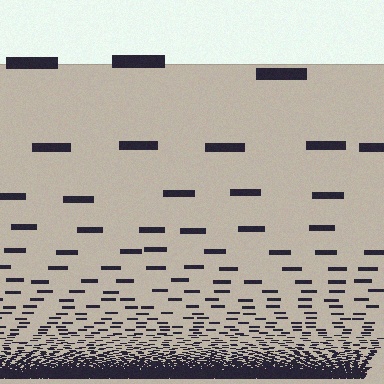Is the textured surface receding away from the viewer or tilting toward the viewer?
The surface appears to tilt toward the viewer. Texture elements get larger and sparser toward the top.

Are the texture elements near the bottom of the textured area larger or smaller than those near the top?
Smaller. The gradient is inverted — elements near the bottom are smaller and denser.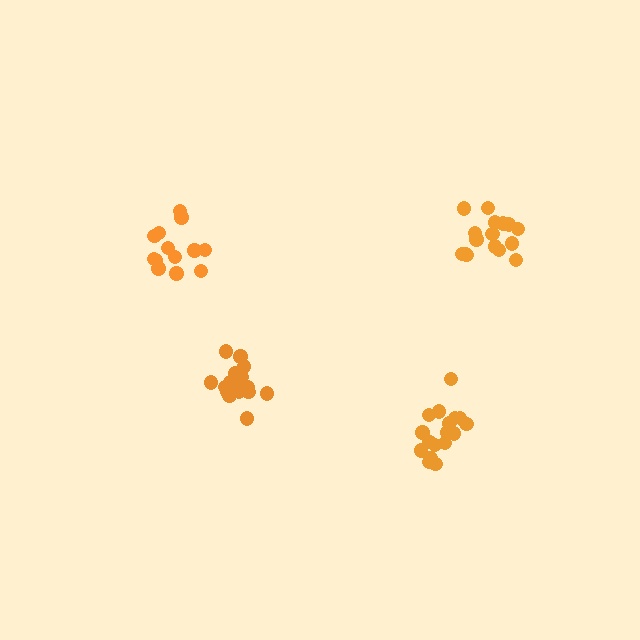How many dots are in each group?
Group 1: 13 dots, Group 2: 16 dots, Group 3: 17 dots, Group 4: 18 dots (64 total).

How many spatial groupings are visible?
There are 4 spatial groupings.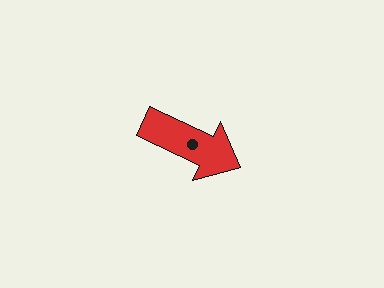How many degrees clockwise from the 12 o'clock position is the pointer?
Approximately 115 degrees.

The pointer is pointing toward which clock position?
Roughly 4 o'clock.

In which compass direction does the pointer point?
Southeast.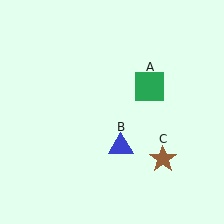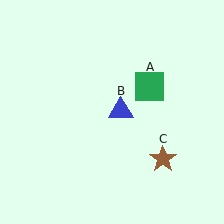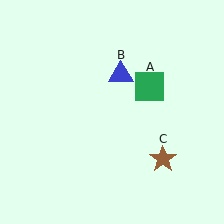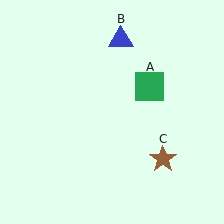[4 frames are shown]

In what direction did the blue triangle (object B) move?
The blue triangle (object B) moved up.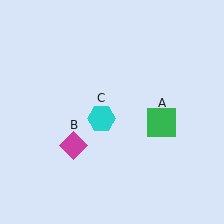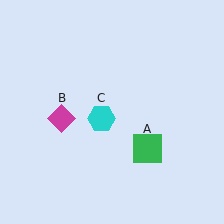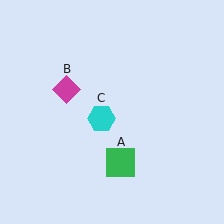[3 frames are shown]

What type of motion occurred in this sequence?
The green square (object A), magenta diamond (object B) rotated clockwise around the center of the scene.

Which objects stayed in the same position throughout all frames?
Cyan hexagon (object C) remained stationary.